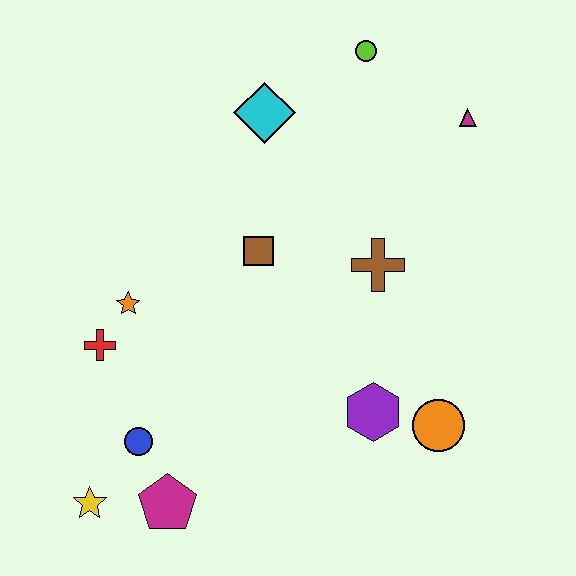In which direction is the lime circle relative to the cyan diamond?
The lime circle is to the right of the cyan diamond.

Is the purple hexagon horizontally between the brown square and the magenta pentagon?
No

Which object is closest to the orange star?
The red cross is closest to the orange star.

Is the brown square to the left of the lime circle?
Yes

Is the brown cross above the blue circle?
Yes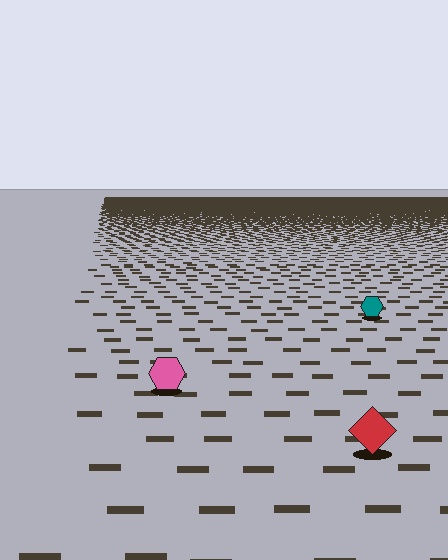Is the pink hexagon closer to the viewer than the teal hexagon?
Yes. The pink hexagon is closer — you can tell from the texture gradient: the ground texture is coarser near it.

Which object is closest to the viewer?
The red diamond is closest. The texture marks near it are larger and more spread out.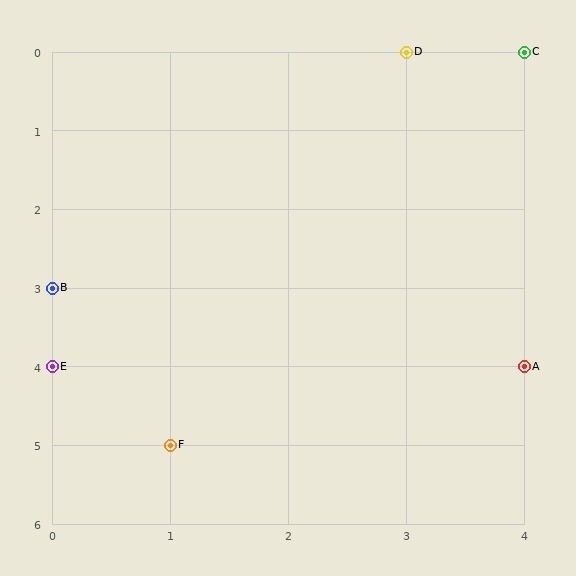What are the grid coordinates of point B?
Point B is at grid coordinates (0, 3).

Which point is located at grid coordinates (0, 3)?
Point B is at (0, 3).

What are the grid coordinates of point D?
Point D is at grid coordinates (3, 0).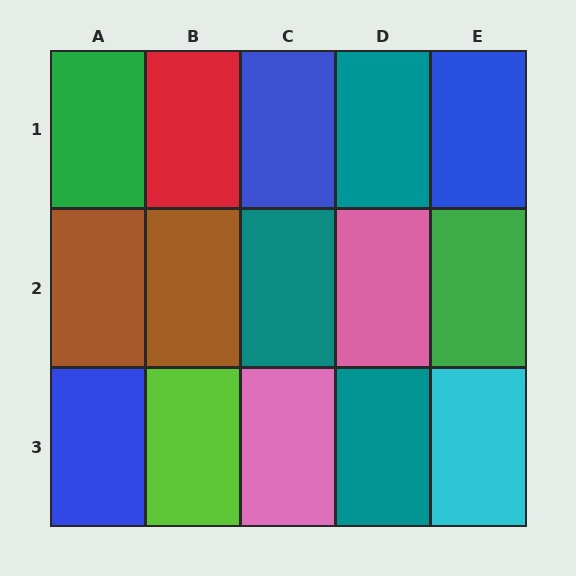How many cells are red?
1 cell is red.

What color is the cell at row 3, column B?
Lime.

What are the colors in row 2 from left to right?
Brown, brown, teal, pink, green.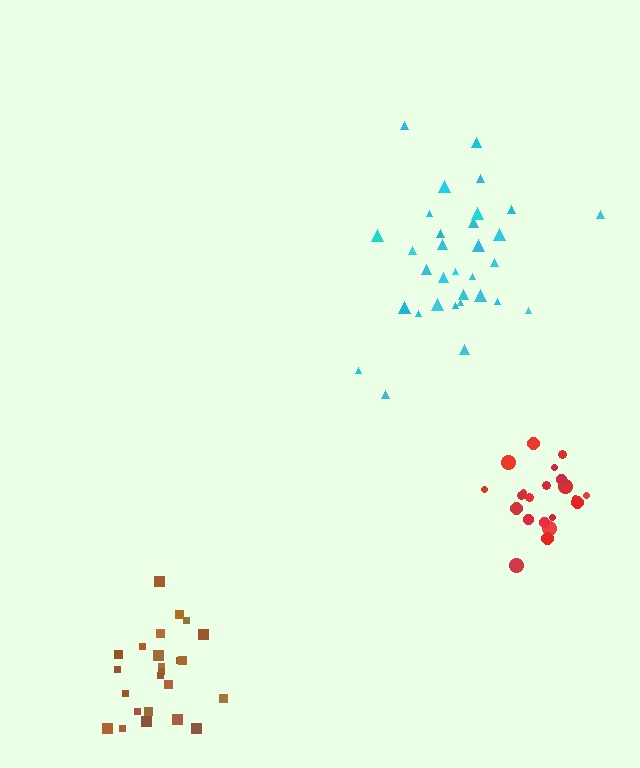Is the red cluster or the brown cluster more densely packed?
Red.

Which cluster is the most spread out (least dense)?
Cyan.